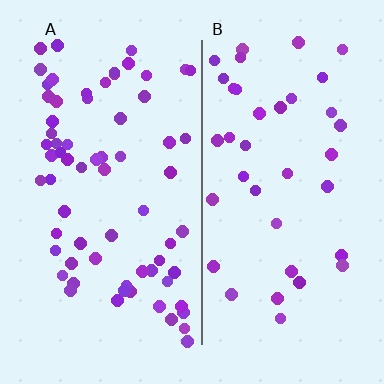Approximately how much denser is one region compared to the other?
Approximately 1.8× — region A over region B.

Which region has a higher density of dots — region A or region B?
A (the left).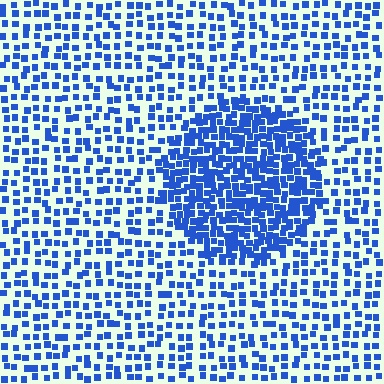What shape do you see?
I see a circle.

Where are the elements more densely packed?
The elements are more densely packed inside the circle boundary.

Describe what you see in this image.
The image contains small blue elements arranged at two different densities. A circle-shaped region is visible where the elements are more densely packed than the surrounding area.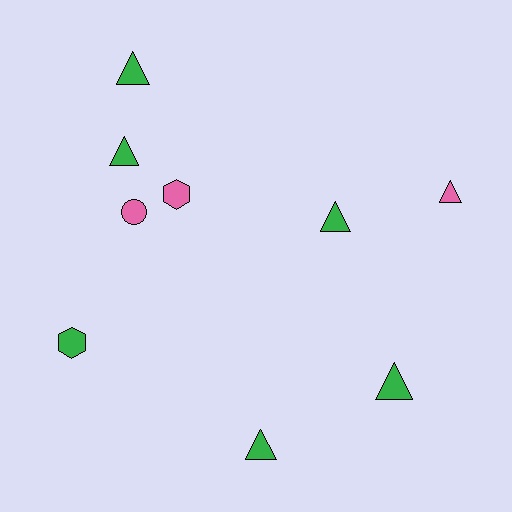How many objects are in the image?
There are 9 objects.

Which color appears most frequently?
Green, with 6 objects.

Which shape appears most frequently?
Triangle, with 6 objects.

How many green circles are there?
There are no green circles.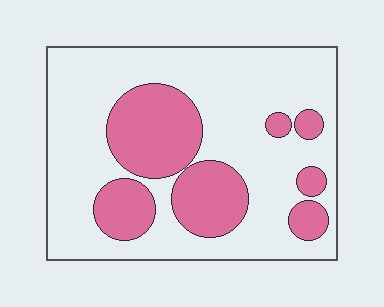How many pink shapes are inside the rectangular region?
7.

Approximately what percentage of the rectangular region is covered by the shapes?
Approximately 30%.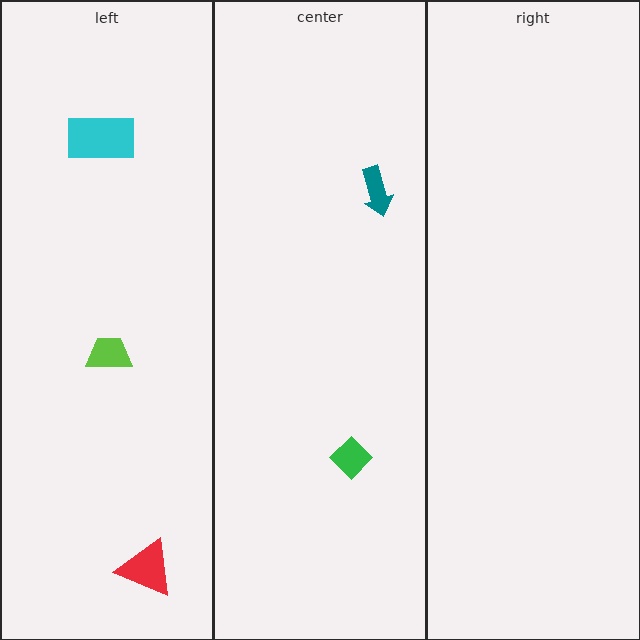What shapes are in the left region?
The lime trapezoid, the red triangle, the cyan rectangle.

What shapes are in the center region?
The teal arrow, the green diamond.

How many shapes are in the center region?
2.